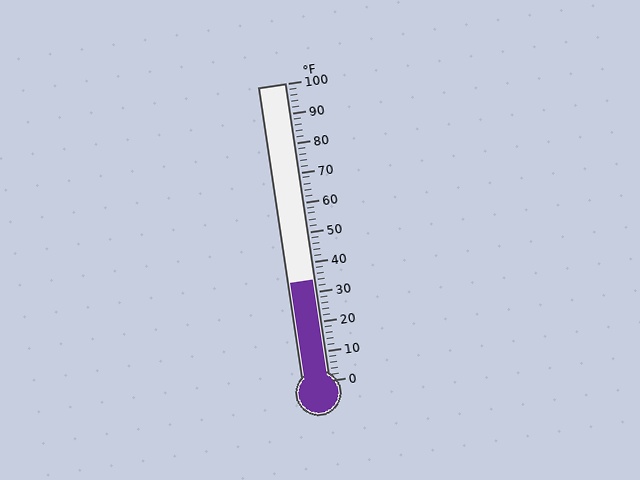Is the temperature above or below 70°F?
The temperature is below 70°F.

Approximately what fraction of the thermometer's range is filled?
The thermometer is filled to approximately 35% of its range.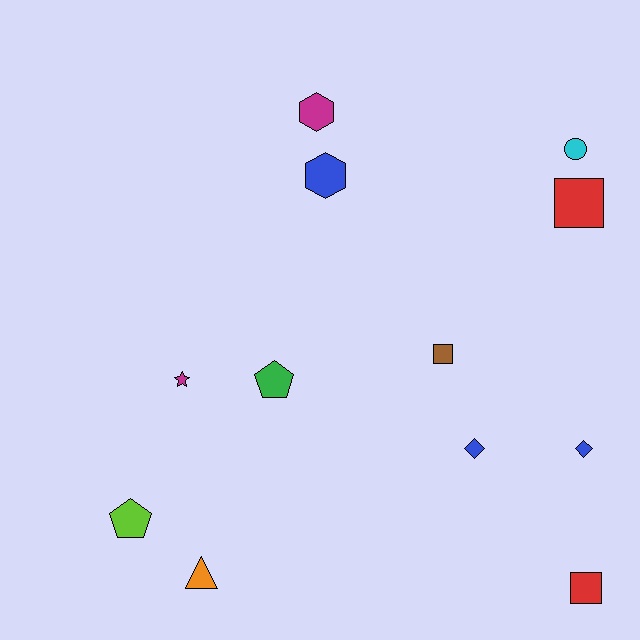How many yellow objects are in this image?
There are no yellow objects.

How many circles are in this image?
There is 1 circle.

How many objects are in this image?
There are 12 objects.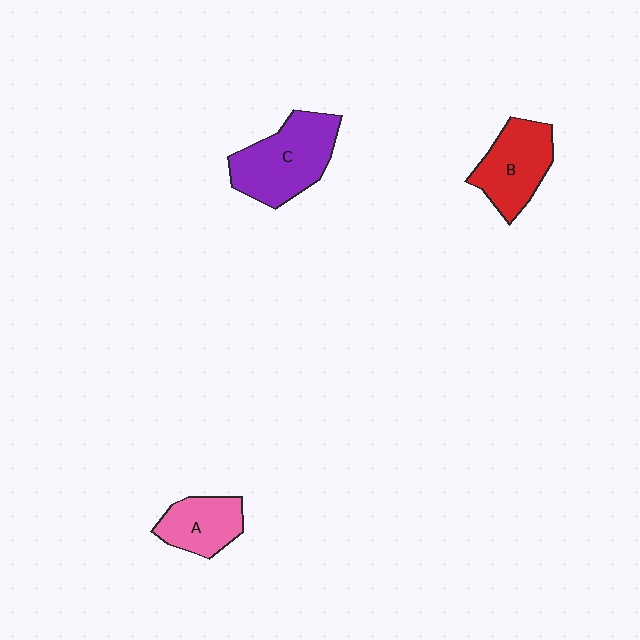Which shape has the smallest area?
Shape A (pink).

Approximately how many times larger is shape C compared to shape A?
Approximately 1.6 times.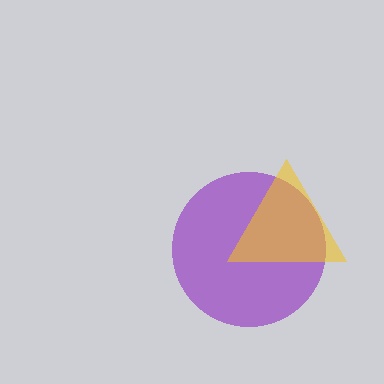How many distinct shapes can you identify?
There are 2 distinct shapes: a purple circle, a yellow triangle.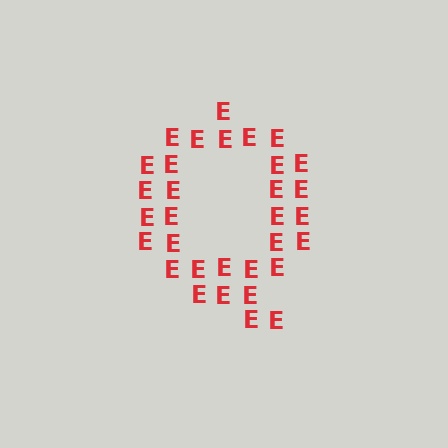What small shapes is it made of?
It is made of small letter E's.